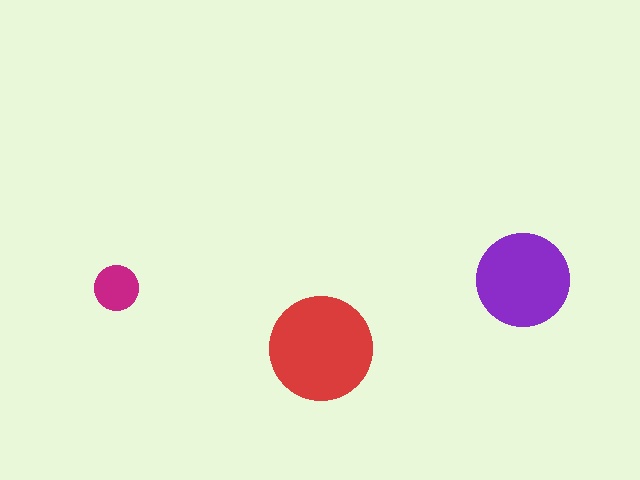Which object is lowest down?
The red circle is bottommost.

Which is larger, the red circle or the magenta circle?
The red one.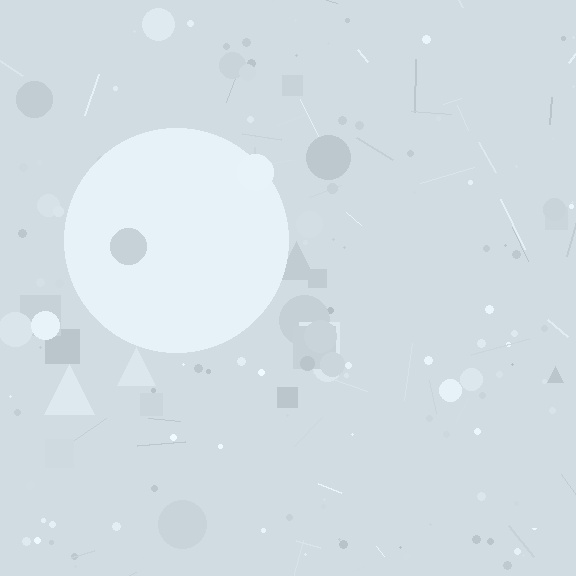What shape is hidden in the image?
A circle is hidden in the image.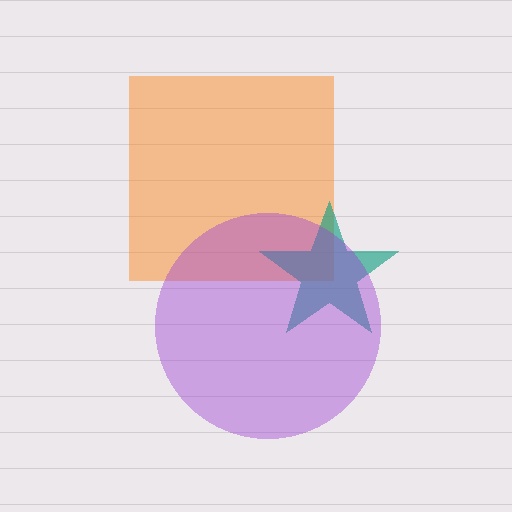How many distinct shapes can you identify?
There are 3 distinct shapes: an orange square, a teal star, a purple circle.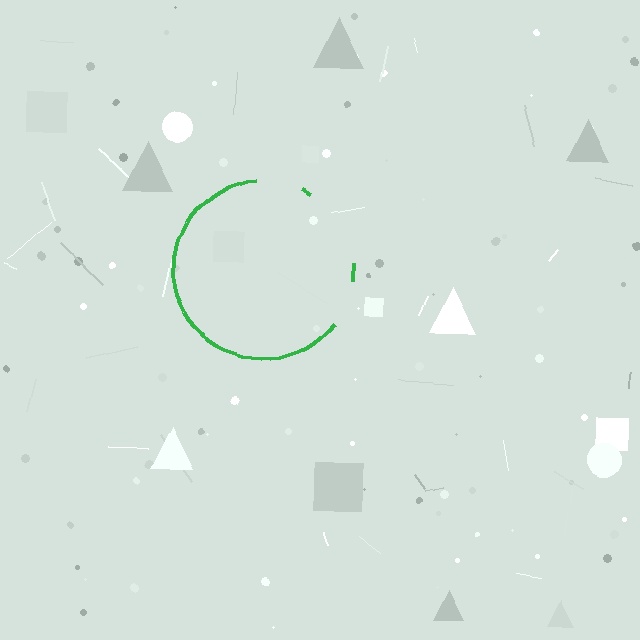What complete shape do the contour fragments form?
The contour fragments form a circle.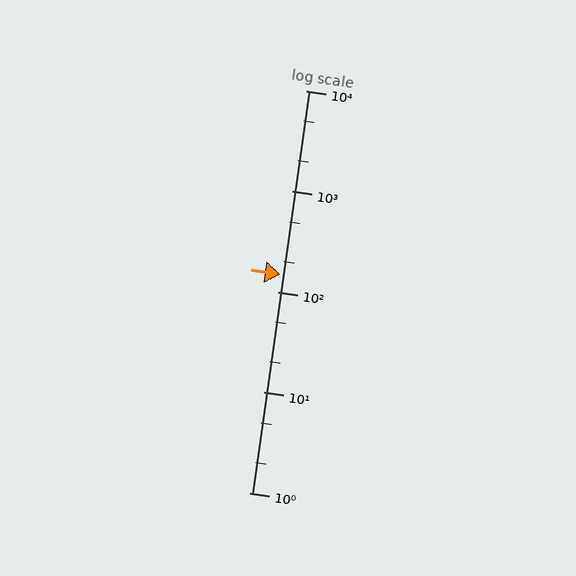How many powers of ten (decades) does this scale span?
The scale spans 4 decades, from 1 to 10000.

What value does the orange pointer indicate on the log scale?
The pointer indicates approximately 150.